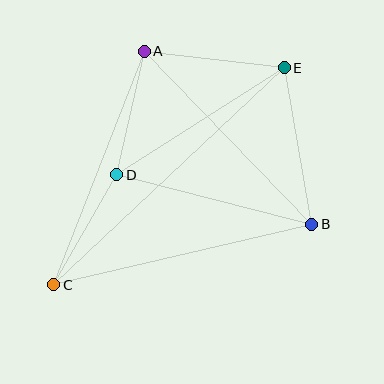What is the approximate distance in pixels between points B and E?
The distance between B and E is approximately 159 pixels.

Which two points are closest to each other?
Points A and D are closest to each other.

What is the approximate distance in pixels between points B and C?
The distance between B and C is approximately 265 pixels.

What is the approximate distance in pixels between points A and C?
The distance between A and C is approximately 250 pixels.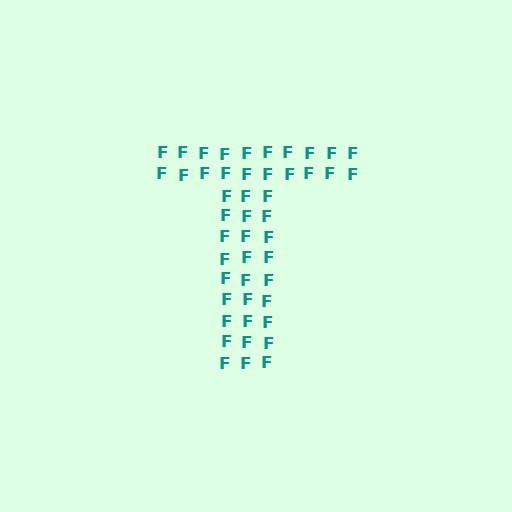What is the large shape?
The large shape is the letter T.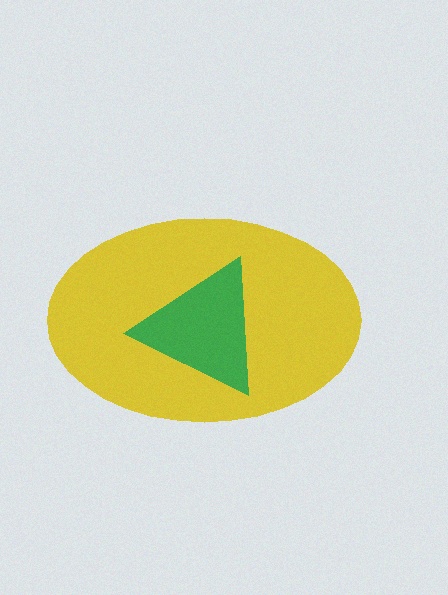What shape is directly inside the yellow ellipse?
The green triangle.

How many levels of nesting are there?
2.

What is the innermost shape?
The green triangle.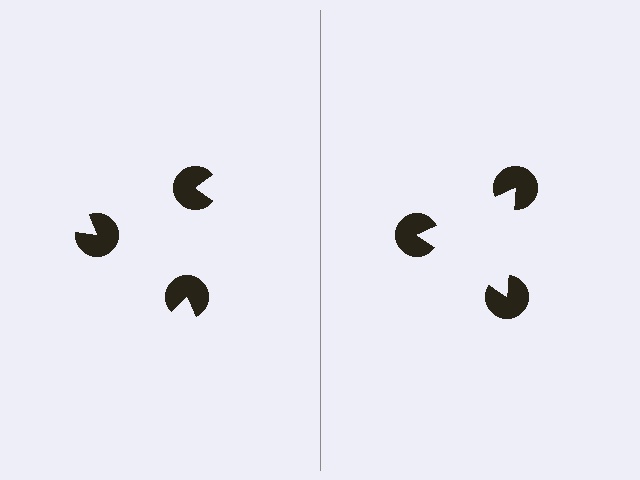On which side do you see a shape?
An illusory triangle appears on the right side. On the left side the wedge cuts are rotated, so no coherent shape forms.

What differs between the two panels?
The pac-man discs are positioned identically on both sides; only the wedge orientations differ. On the right they align to a triangle; on the left they are misaligned.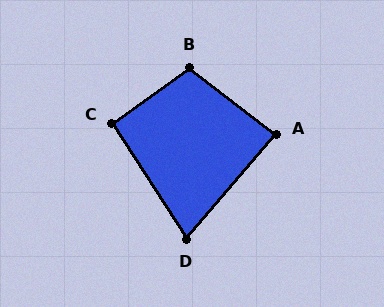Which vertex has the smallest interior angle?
D, at approximately 73 degrees.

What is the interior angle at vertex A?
Approximately 87 degrees (approximately right).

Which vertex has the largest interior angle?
B, at approximately 107 degrees.